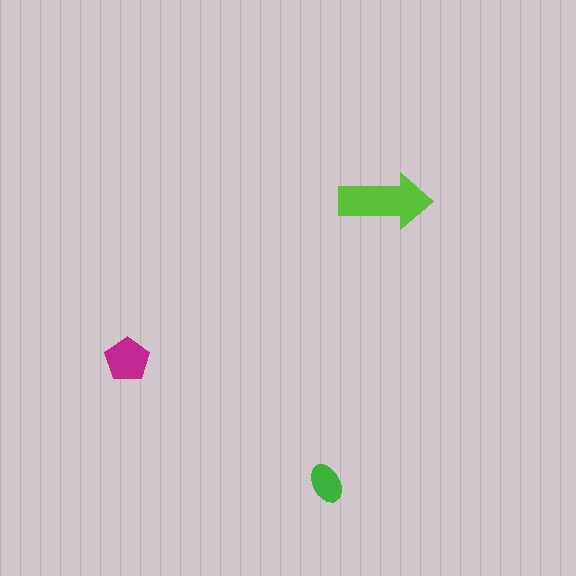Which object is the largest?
The lime arrow.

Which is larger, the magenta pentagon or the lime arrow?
The lime arrow.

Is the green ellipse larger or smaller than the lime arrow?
Smaller.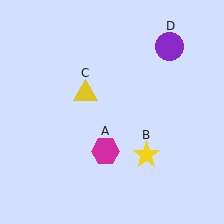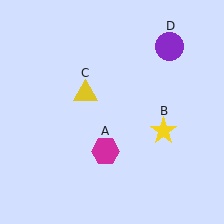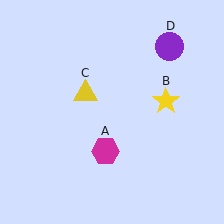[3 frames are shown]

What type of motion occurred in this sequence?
The yellow star (object B) rotated counterclockwise around the center of the scene.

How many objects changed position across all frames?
1 object changed position: yellow star (object B).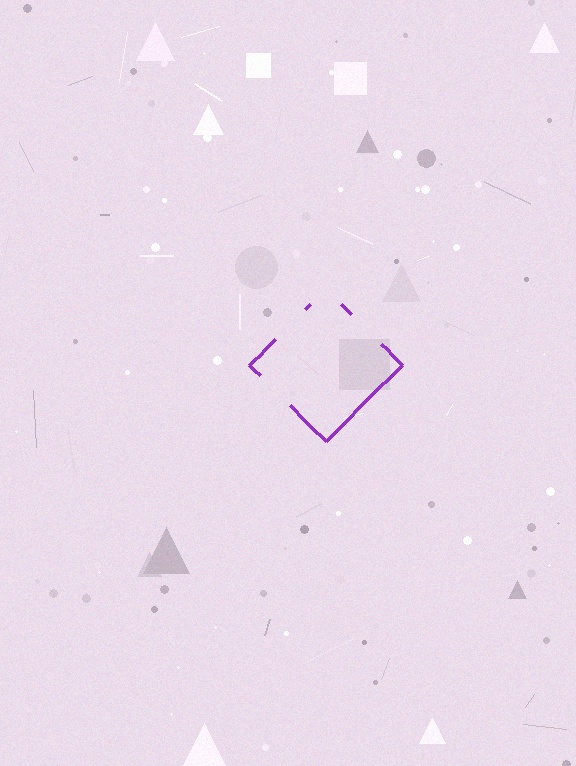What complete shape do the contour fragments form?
The contour fragments form a diamond.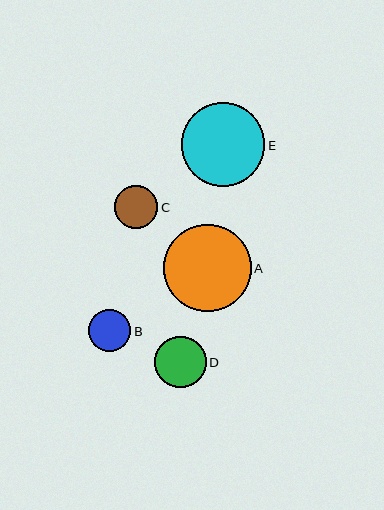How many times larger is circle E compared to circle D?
Circle E is approximately 1.6 times the size of circle D.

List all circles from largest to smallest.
From largest to smallest: A, E, D, C, B.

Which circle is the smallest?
Circle B is the smallest with a size of approximately 42 pixels.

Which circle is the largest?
Circle A is the largest with a size of approximately 88 pixels.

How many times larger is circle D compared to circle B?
Circle D is approximately 1.2 times the size of circle B.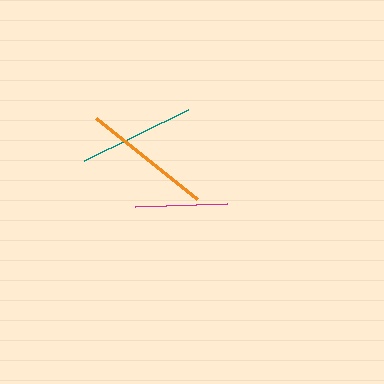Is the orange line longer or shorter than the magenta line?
The orange line is longer than the magenta line.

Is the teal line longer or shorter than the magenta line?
The teal line is longer than the magenta line.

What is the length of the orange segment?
The orange segment is approximately 130 pixels long.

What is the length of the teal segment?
The teal segment is approximately 115 pixels long.